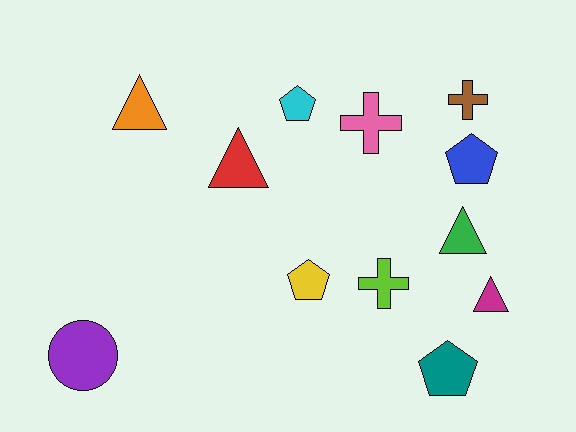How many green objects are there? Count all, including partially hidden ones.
There is 1 green object.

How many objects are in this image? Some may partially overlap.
There are 12 objects.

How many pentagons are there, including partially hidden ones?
There are 4 pentagons.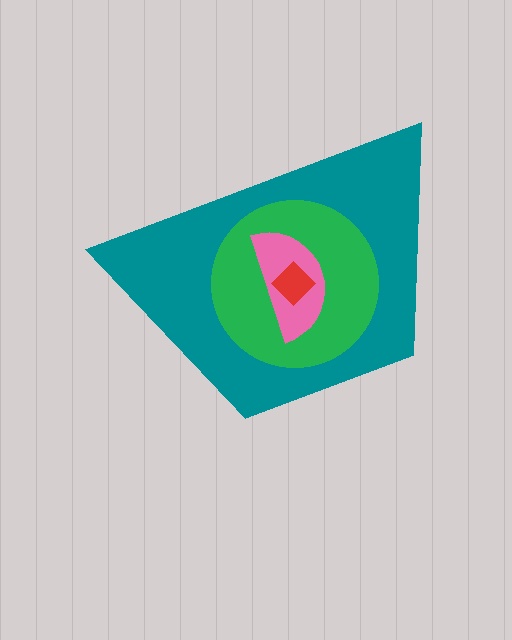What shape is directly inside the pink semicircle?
The red diamond.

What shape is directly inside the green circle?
The pink semicircle.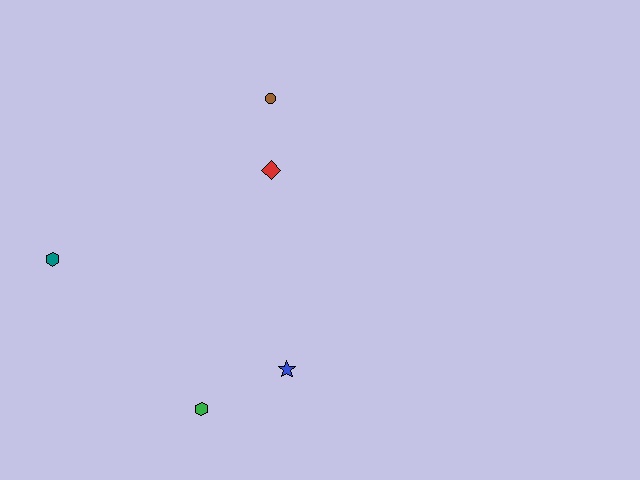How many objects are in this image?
There are 5 objects.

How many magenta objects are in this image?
There are no magenta objects.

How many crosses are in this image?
There are no crosses.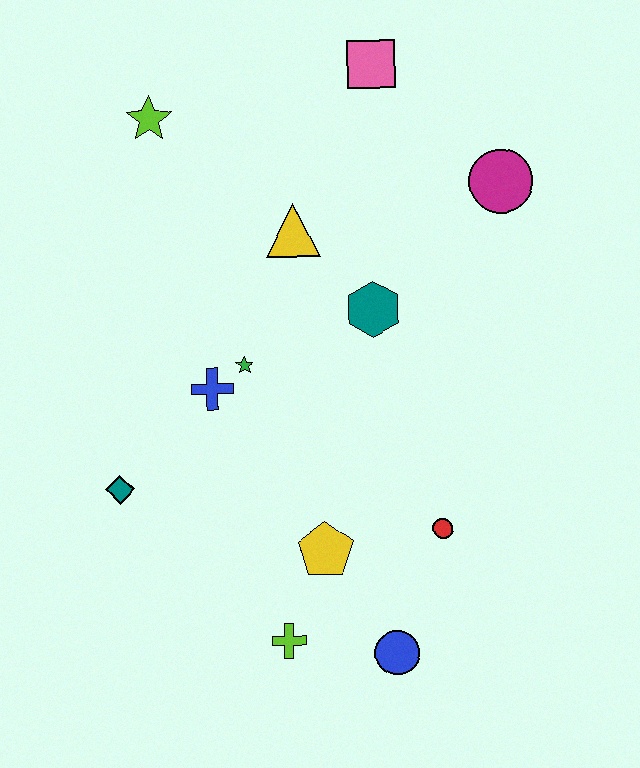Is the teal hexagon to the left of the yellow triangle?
No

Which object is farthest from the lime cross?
The pink square is farthest from the lime cross.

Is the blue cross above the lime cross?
Yes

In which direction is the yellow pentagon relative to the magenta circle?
The yellow pentagon is below the magenta circle.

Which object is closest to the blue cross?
The green star is closest to the blue cross.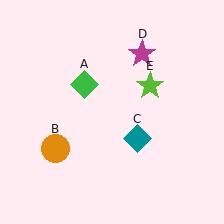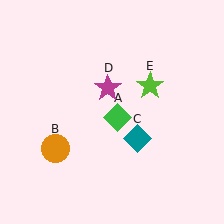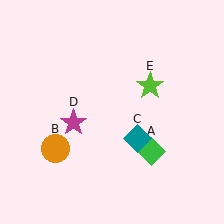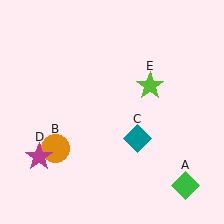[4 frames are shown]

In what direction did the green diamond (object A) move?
The green diamond (object A) moved down and to the right.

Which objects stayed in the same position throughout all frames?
Orange circle (object B) and teal diamond (object C) and lime star (object E) remained stationary.